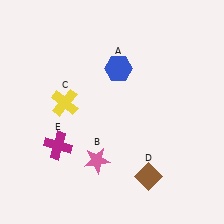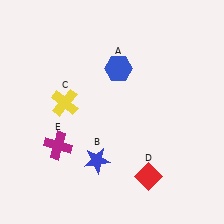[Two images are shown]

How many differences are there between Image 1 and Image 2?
There are 2 differences between the two images.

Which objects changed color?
B changed from pink to blue. D changed from brown to red.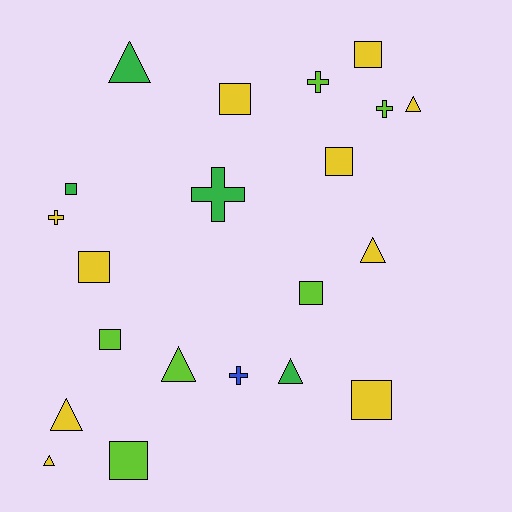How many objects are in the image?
There are 21 objects.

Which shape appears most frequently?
Square, with 9 objects.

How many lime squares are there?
There are 3 lime squares.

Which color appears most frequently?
Yellow, with 10 objects.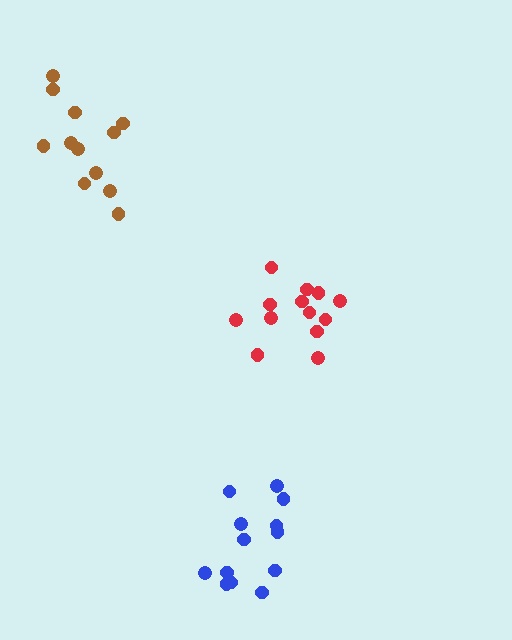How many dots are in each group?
Group 1: 12 dots, Group 2: 13 dots, Group 3: 13 dots (38 total).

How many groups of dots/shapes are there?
There are 3 groups.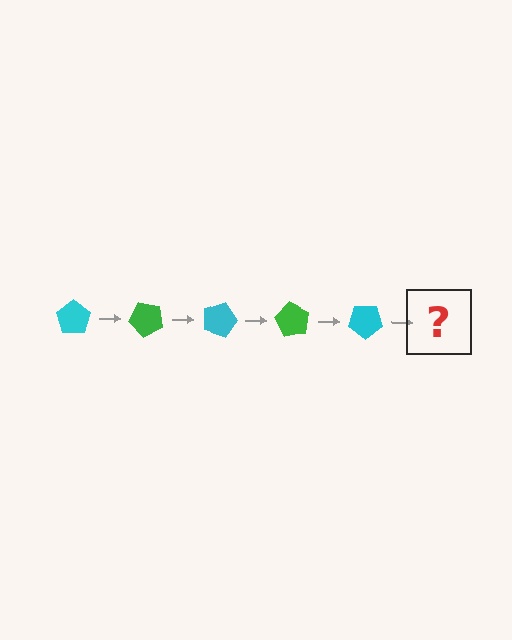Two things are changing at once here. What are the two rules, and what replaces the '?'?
The two rules are that it rotates 45 degrees each step and the color cycles through cyan and green. The '?' should be a green pentagon, rotated 225 degrees from the start.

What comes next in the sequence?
The next element should be a green pentagon, rotated 225 degrees from the start.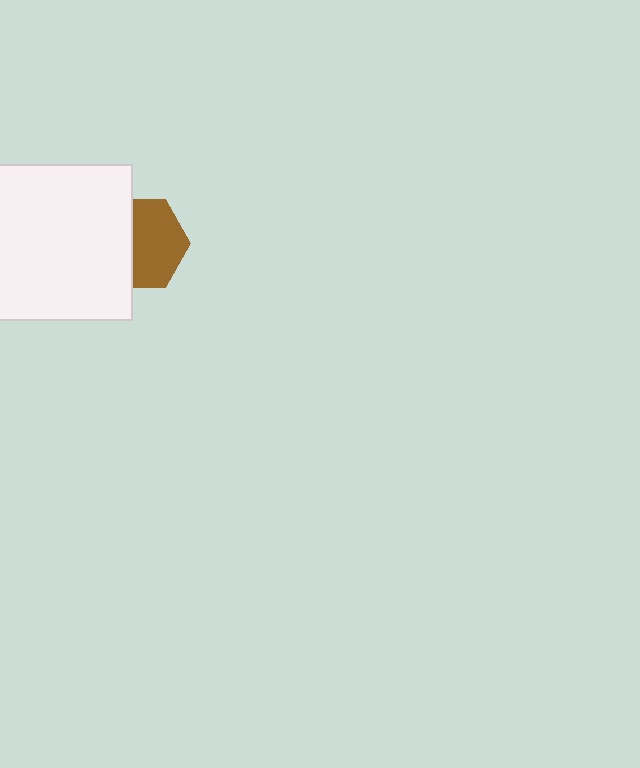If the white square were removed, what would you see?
You would see the complete brown hexagon.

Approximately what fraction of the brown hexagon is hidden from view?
Roughly 42% of the brown hexagon is hidden behind the white square.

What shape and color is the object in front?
The object in front is a white square.